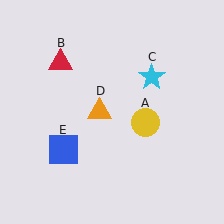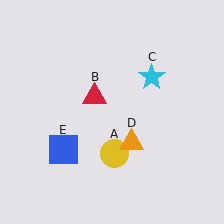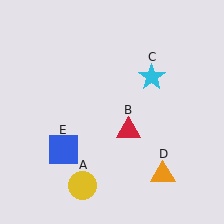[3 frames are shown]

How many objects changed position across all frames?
3 objects changed position: yellow circle (object A), red triangle (object B), orange triangle (object D).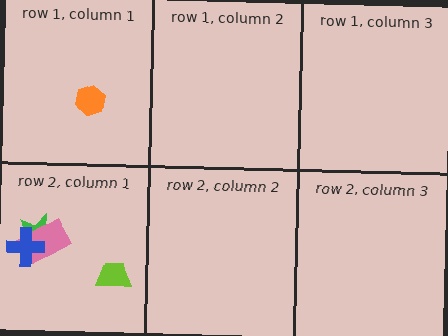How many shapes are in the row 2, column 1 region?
4.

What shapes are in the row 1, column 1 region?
The orange hexagon.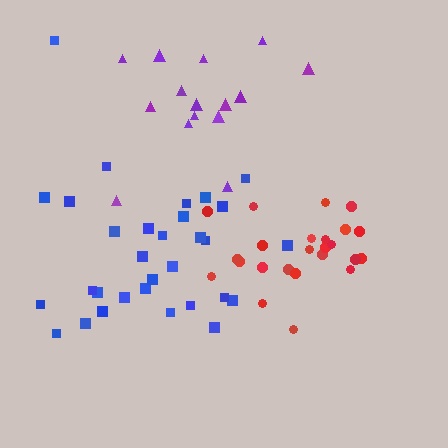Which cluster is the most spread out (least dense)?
Purple.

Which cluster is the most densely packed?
Red.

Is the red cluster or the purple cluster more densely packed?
Red.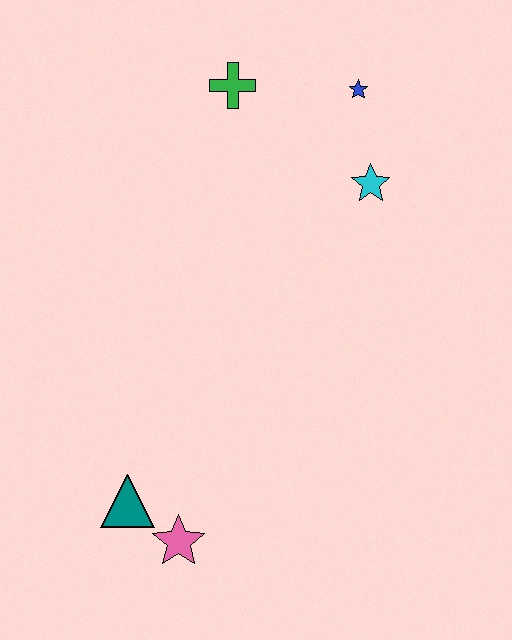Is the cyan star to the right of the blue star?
Yes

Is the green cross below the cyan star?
No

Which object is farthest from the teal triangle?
The blue star is farthest from the teal triangle.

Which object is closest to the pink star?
The teal triangle is closest to the pink star.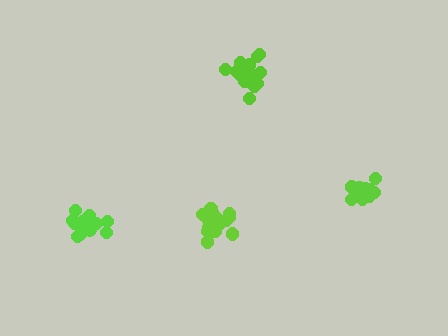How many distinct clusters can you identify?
There are 4 distinct clusters.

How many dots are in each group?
Group 1: 18 dots, Group 2: 15 dots, Group 3: 18 dots, Group 4: 15 dots (66 total).